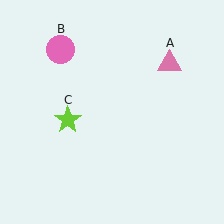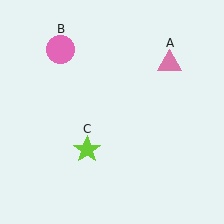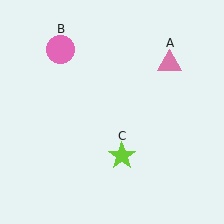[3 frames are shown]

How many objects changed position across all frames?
1 object changed position: lime star (object C).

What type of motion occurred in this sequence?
The lime star (object C) rotated counterclockwise around the center of the scene.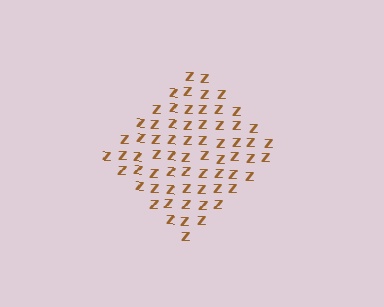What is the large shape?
The large shape is a diamond.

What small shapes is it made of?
It is made of small letter Z's.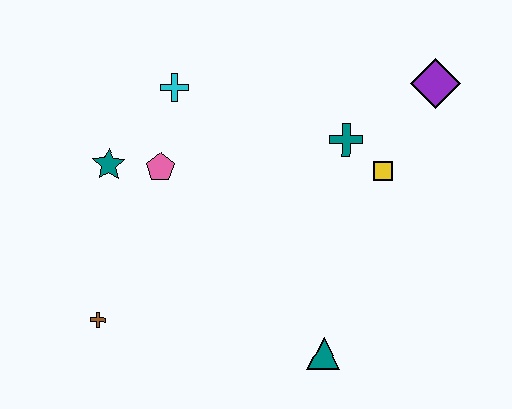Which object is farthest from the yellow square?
The brown cross is farthest from the yellow square.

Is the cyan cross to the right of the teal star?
Yes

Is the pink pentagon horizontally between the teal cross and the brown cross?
Yes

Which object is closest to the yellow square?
The teal cross is closest to the yellow square.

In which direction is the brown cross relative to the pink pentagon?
The brown cross is below the pink pentagon.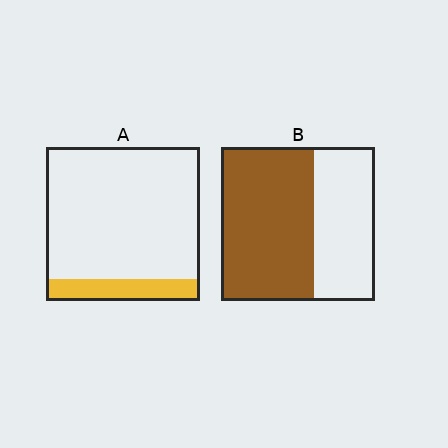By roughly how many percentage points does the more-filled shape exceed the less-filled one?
By roughly 45 percentage points (B over A).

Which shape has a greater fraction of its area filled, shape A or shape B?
Shape B.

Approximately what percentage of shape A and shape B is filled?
A is approximately 15% and B is approximately 60%.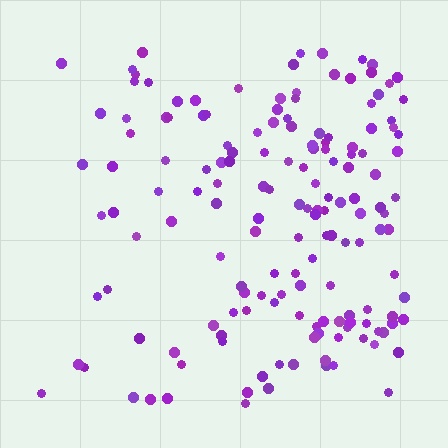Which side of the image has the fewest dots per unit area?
The left.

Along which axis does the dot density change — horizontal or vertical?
Horizontal.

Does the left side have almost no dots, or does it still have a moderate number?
Still a moderate number, just noticeably fewer than the right.